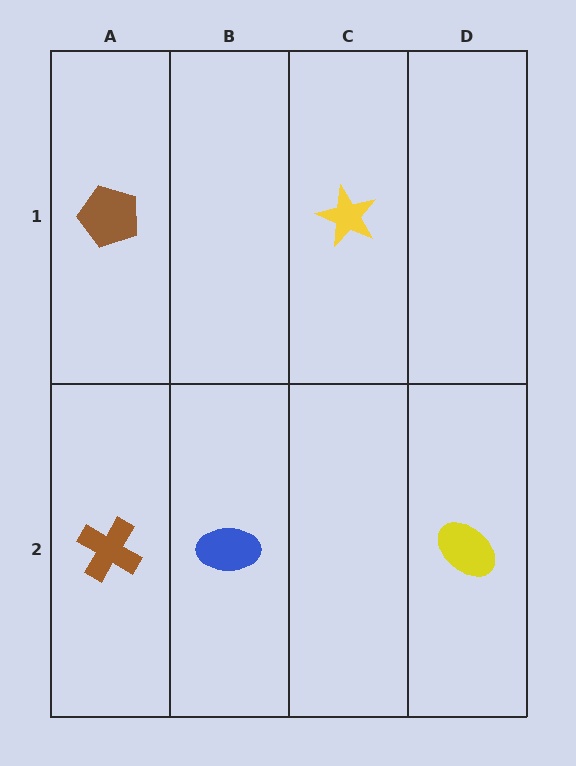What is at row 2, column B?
A blue ellipse.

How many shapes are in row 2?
3 shapes.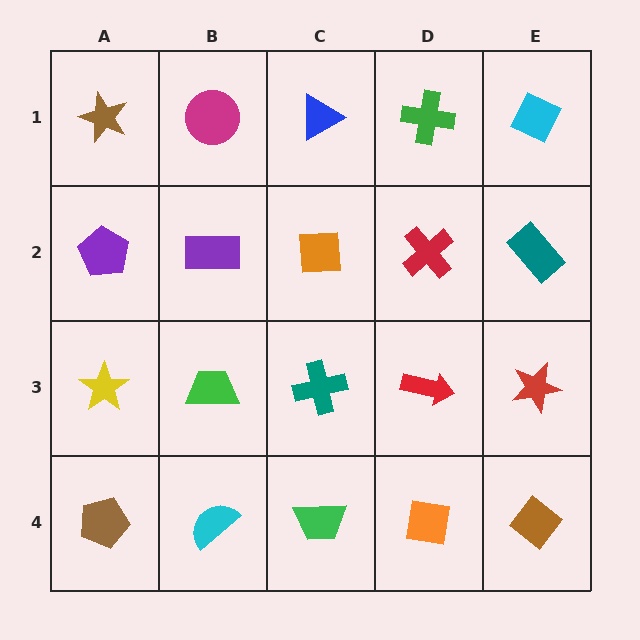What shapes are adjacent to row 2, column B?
A magenta circle (row 1, column B), a green trapezoid (row 3, column B), a purple pentagon (row 2, column A), an orange square (row 2, column C).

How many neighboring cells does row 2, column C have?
4.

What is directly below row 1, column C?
An orange square.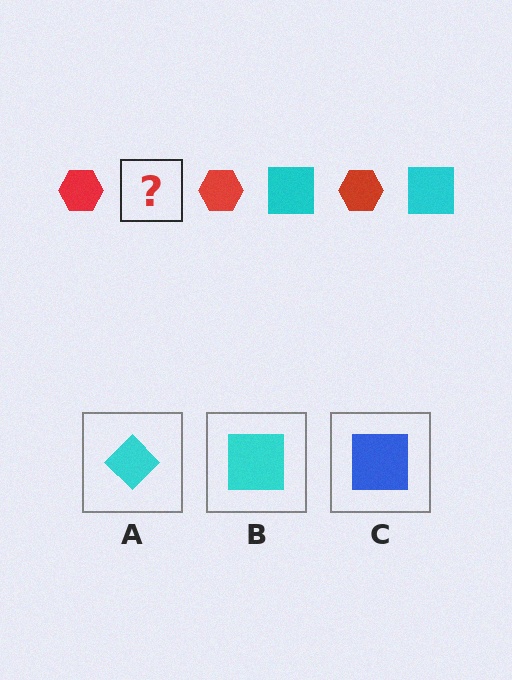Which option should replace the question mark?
Option B.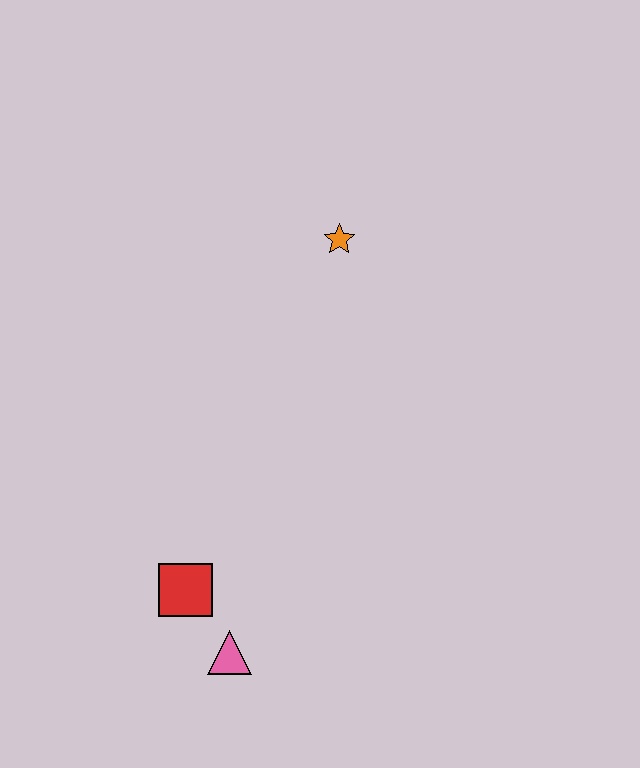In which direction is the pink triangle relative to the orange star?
The pink triangle is below the orange star.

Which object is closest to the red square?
The pink triangle is closest to the red square.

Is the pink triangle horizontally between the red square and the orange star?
Yes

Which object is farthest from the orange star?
The pink triangle is farthest from the orange star.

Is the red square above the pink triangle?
Yes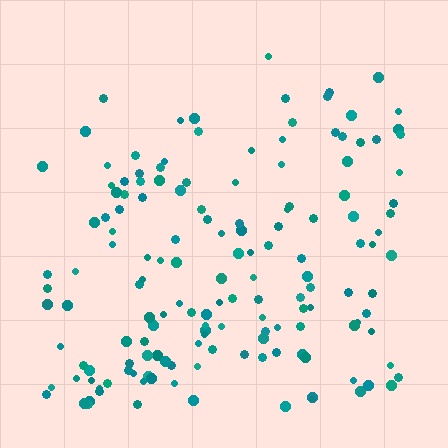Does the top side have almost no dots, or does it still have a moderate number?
Still a moderate number, just noticeably fewer than the bottom.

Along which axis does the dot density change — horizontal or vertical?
Vertical.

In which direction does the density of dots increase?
From top to bottom, with the bottom side densest.